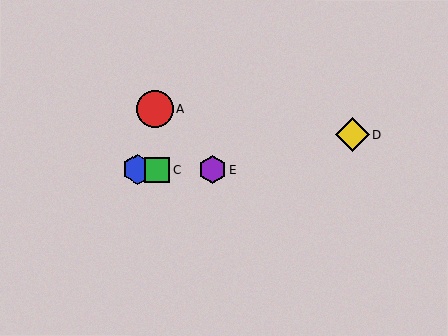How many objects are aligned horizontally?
3 objects (B, C, E) are aligned horizontally.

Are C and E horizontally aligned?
Yes, both are at y≈169.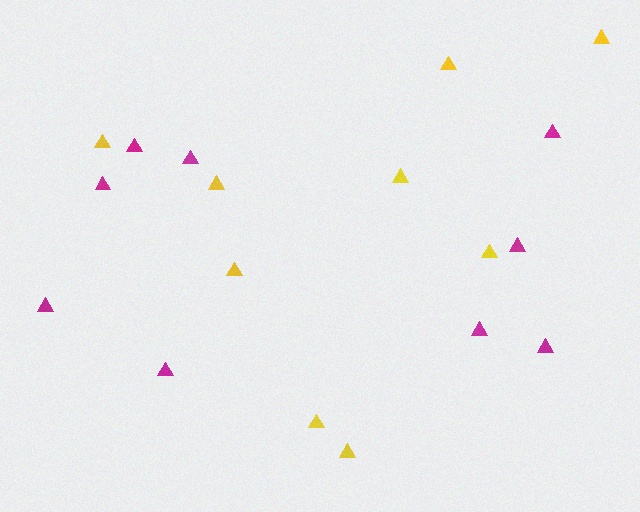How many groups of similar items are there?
There are 2 groups: one group of magenta triangles (9) and one group of yellow triangles (9).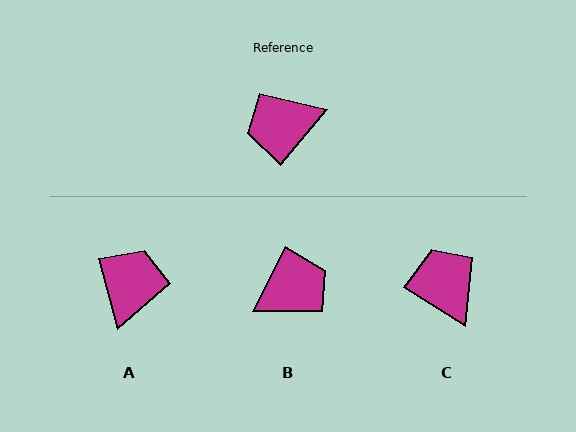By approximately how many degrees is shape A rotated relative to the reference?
Approximately 125 degrees clockwise.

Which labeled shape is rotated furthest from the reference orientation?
B, about 167 degrees away.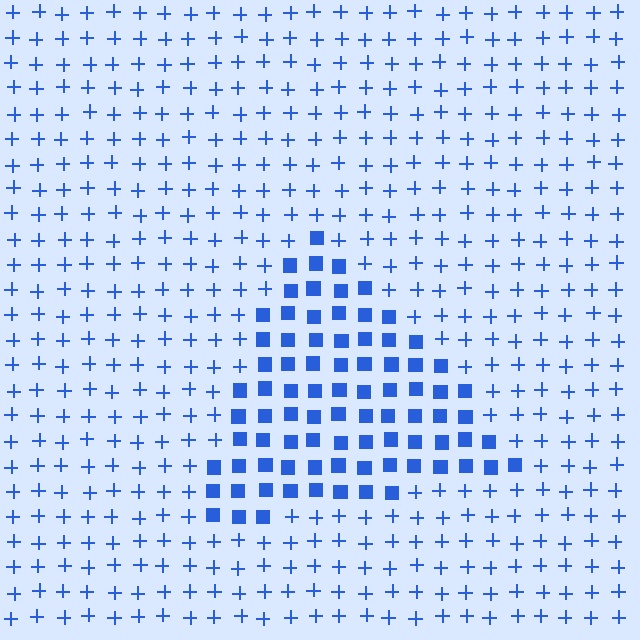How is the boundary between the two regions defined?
The boundary is defined by a change in element shape: squares inside vs. plus signs outside. All elements share the same color and spacing.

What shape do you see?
I see a triangle.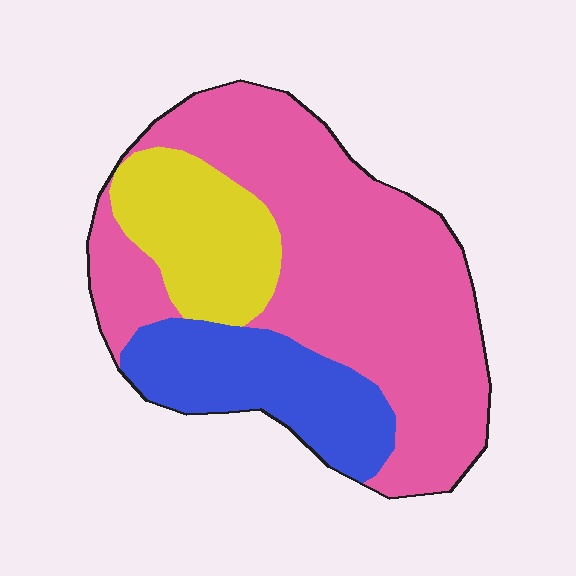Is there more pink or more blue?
Pink.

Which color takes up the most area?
Pink, at roughly 60%.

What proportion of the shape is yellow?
Yellow covers 18% of the shape.